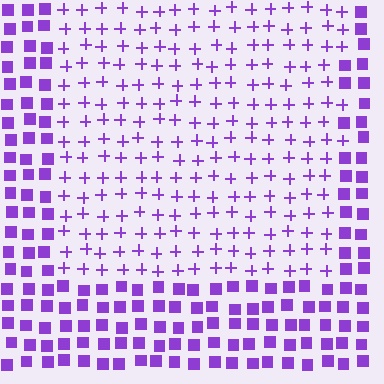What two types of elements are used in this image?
The image uses plus signs inside the rectangle region and squares outside it.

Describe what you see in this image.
The image is filled with small purple elements arranged in a uniform grid. A rectangle-shaped region contains plus signs, while the surrounding area contains squares. The boundary is defined purely by the change in element shape.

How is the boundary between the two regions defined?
The boundary is defined by a change in element shape: plus signs inside vs. squares outside. All elements share the same color and spacing.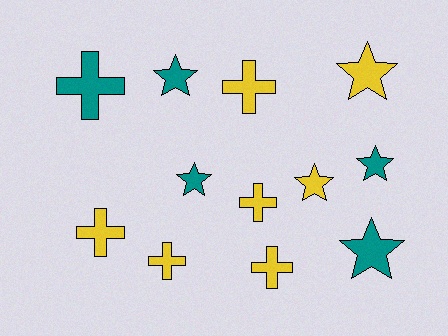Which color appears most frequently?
Yellow, with 7 objects.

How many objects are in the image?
There are 12 objects.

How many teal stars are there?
There are 4 teal stars.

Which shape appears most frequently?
Cross, with 6 objects.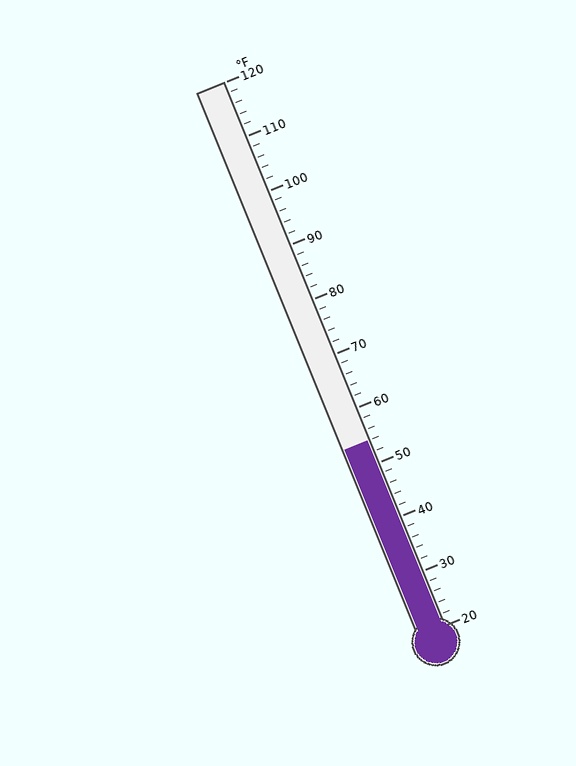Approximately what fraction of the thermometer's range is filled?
The thermometer is filled to approximately 35% of its range.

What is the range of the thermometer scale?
The thermometer scale ranges from 20°F to 120°F.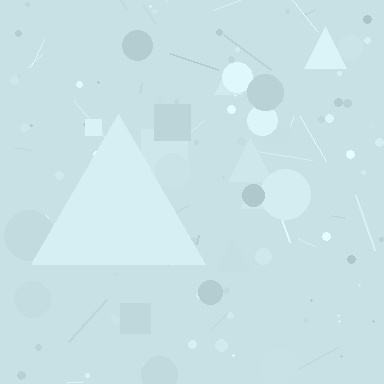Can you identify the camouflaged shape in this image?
The camouflaged shape is a triangle.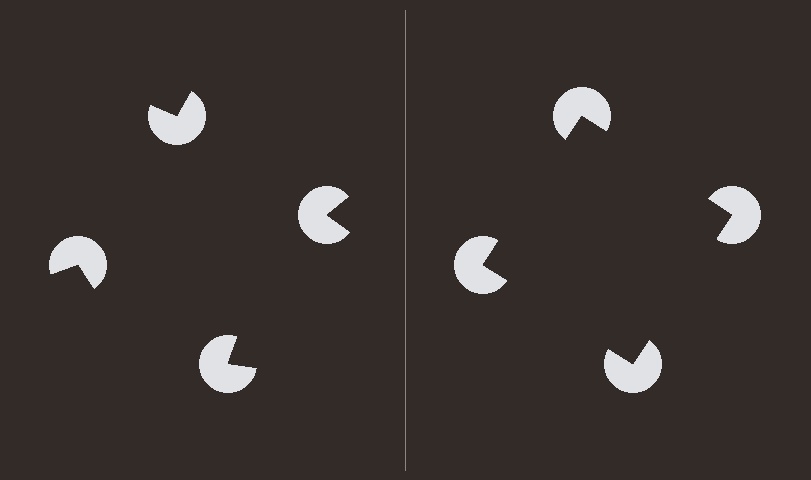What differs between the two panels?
The pac-man discs are positioned identically on both sides; only the wedge orientations differ. On the right they align to a square; on the left they are misaligned.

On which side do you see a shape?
An illusory square appears on the right side. On the left side the wedge cuts are rotated, so no coherent shape forms.